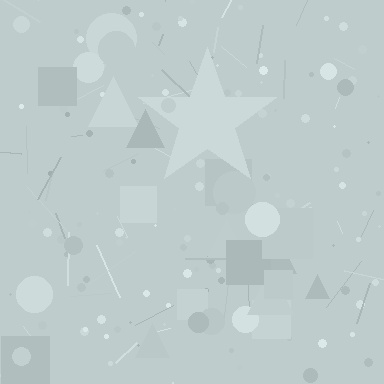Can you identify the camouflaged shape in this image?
The camouflaged shape is a star.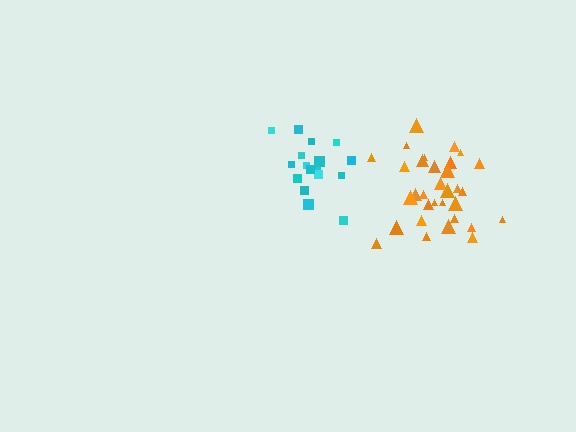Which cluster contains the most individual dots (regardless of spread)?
Orange (33).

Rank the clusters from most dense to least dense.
cyan, orange.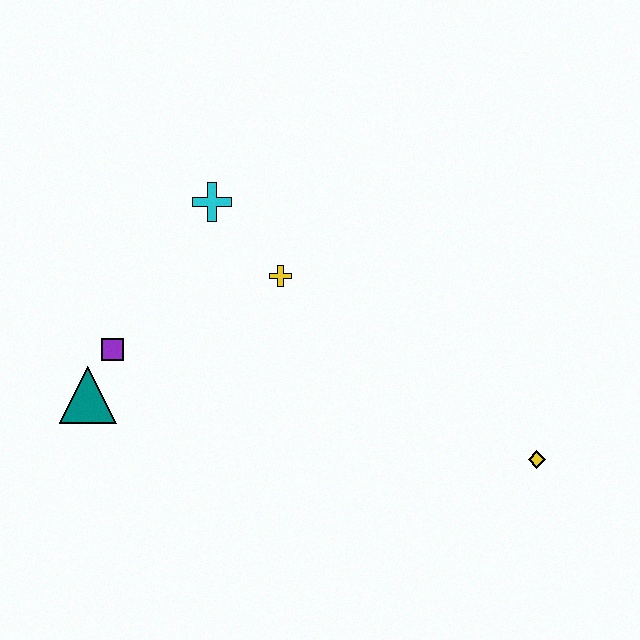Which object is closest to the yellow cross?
The cyan cross is closest to the yellow cross.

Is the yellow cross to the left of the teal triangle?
No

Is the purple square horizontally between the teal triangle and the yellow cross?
Yes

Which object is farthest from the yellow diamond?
The teal triangle is farthest from the yellow diamond.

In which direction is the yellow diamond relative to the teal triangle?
The yellow diamond is to the right of the teal triangle.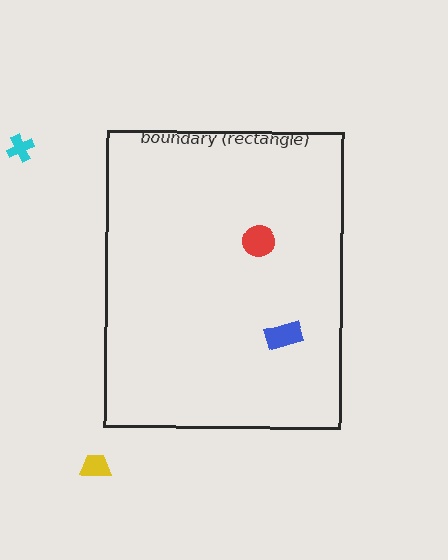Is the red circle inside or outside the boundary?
Inside.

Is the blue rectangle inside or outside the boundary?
Inside.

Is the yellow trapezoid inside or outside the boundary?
Outside.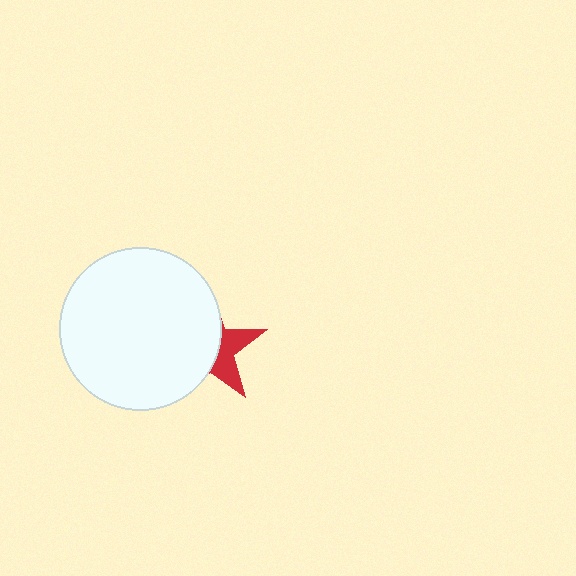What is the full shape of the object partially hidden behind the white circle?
The partially hidden object is a red star.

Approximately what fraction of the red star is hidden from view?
Roughly 64% of the red star is hidden behind the white circle.